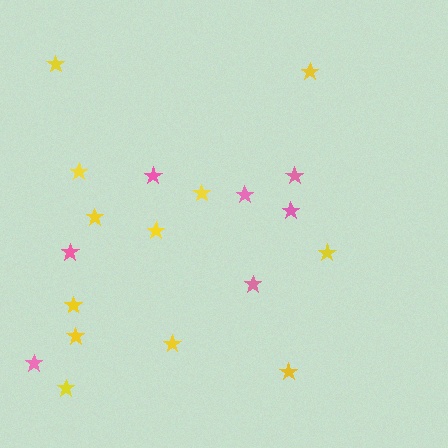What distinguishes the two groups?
There are 2 groups: one group of yellow stars (12) and one group of pink stars (7).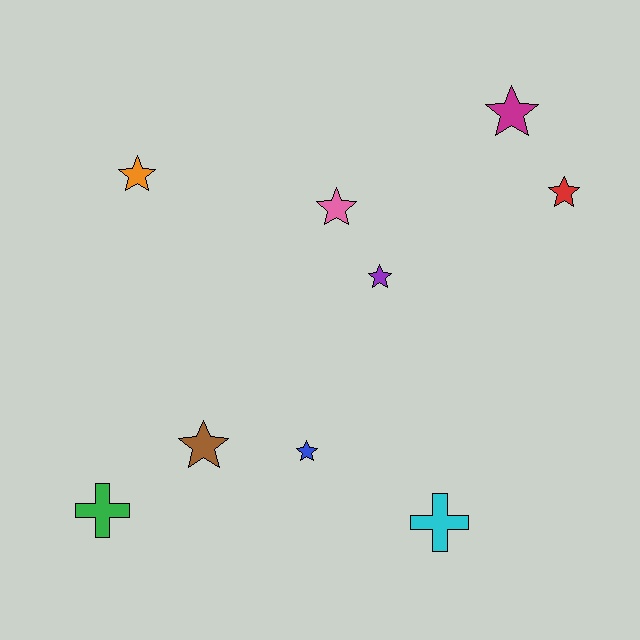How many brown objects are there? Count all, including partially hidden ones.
There is 1 brown object.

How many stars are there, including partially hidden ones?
There are 7 stars.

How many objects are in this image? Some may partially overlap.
There are 9 objects.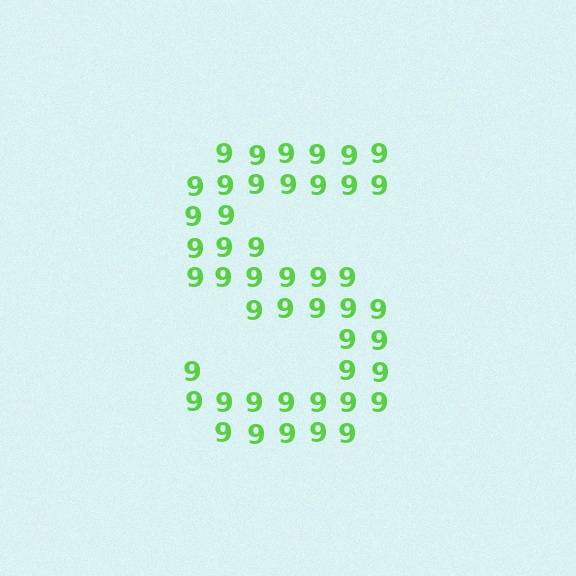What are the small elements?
The small elements are digit 9's.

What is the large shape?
The large shape is the letter S.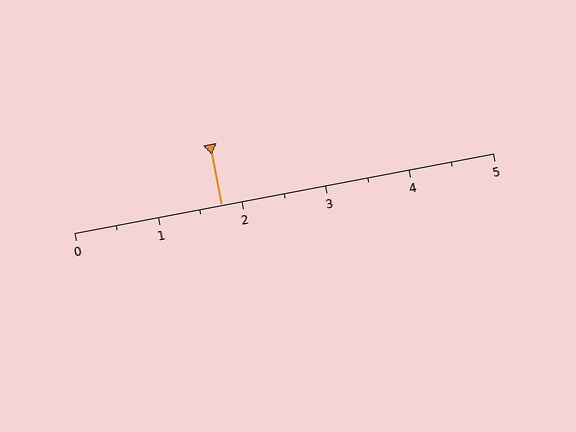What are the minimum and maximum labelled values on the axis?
The axis runs from 0 to 5.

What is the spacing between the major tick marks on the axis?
The major ticks are spaced 1 apart.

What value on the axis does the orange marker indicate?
The marker indicates approximately 1.8.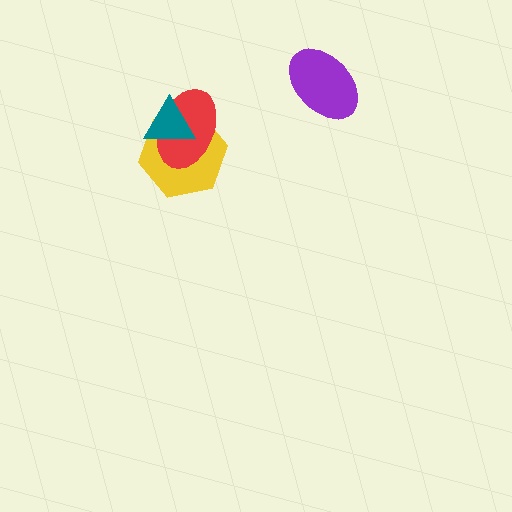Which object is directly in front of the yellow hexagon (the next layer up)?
The red ellipse is directly in front of the yellow hexagon.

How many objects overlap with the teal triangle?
2 objects overlap with the teal triangle.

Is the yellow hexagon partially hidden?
Yes, it is partially covered by another shape.